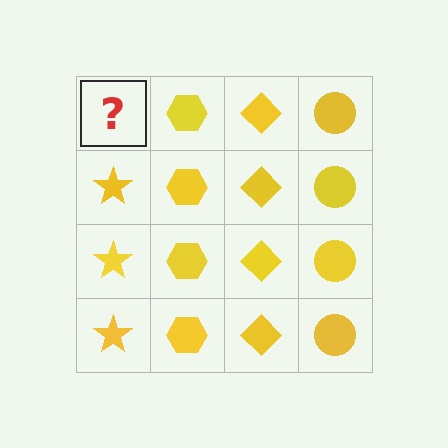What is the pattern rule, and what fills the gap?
The rule is that each column has a consistent shape. The gap should be filled with a yellow star.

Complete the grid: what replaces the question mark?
The question mark should be replaced with a yellow star.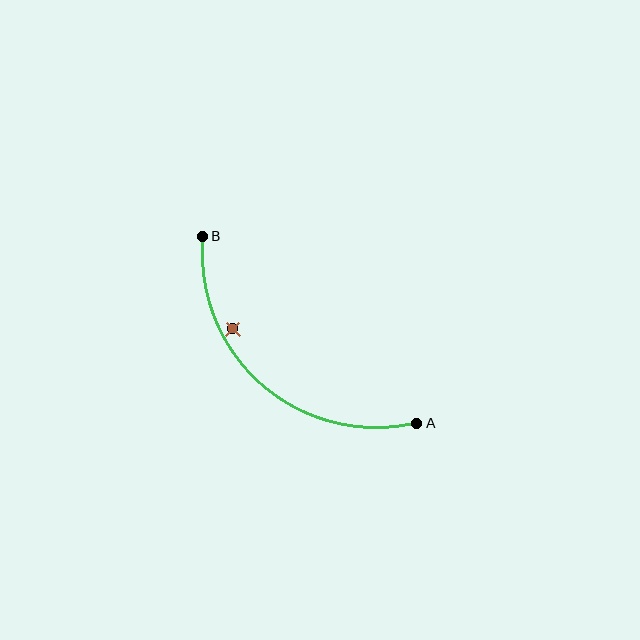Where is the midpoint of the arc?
The arc midpoint is the point on the curve farthest from the straight line joining A and B. It sits below and to the left of that line.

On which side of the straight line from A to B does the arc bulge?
The arc bulges below and to the left of the straight line connecting A and B.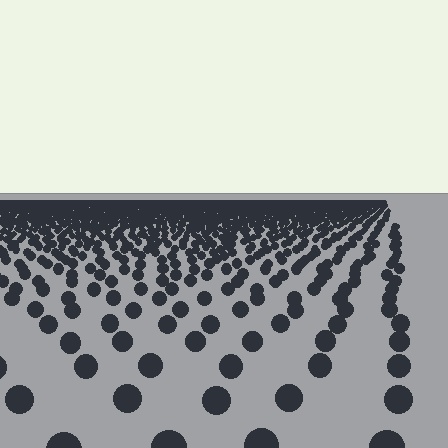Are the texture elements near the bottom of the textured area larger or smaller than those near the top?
Larger. Near the bottom, elements are closer to the viewer and appear at a bigger on-screen size.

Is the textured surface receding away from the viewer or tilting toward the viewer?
The surface is receding away from the viewer. Texture elements get smaller and denser toward the top.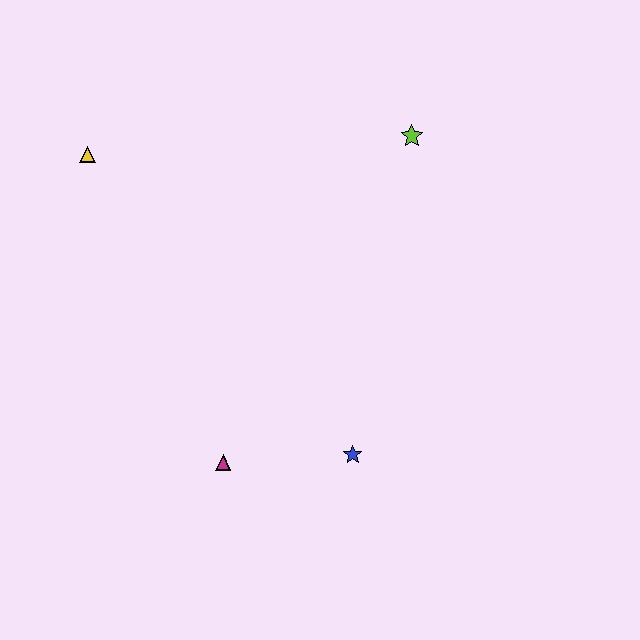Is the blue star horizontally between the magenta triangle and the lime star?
Yes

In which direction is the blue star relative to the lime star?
The blue star is below the lime star.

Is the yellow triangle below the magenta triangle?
No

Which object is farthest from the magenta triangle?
The lime star is farthest from the magenta triangle.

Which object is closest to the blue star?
The magenta triangle is closest to the blue star.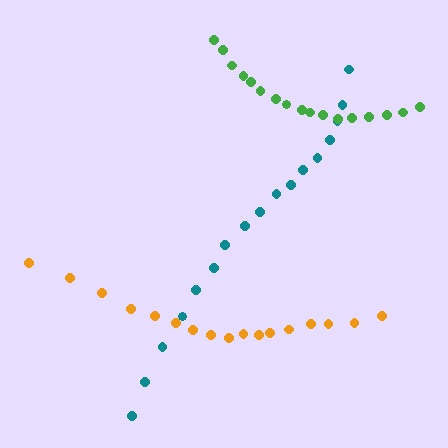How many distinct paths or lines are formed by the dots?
There are 3 distinct paths.